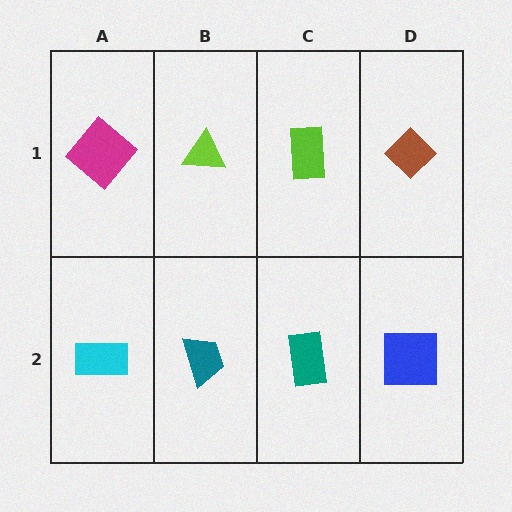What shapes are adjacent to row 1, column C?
A teal rectangle (row 2, column C), a lime triangle (row 1, column B), a brown diamond (row 1, column D).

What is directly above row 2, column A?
A magenta diamond.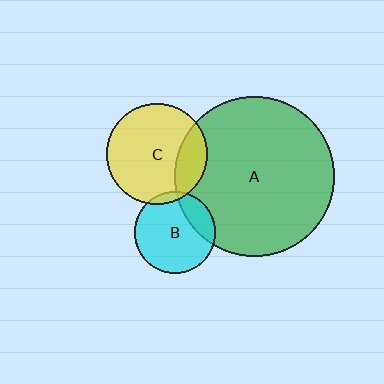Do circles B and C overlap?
Yes.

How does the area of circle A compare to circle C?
Approximately 2.5 times.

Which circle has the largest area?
Circle A (green).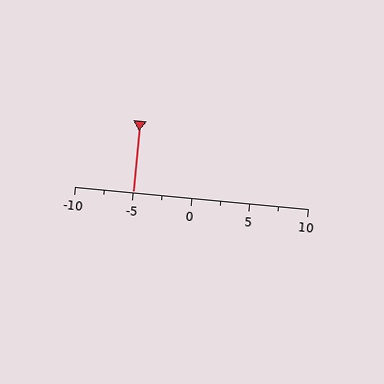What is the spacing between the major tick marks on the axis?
The major ticks are spaced 5 apart.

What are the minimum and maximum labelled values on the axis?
The axis runs from -10 to 10.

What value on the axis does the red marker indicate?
The marker indicates approximately -5.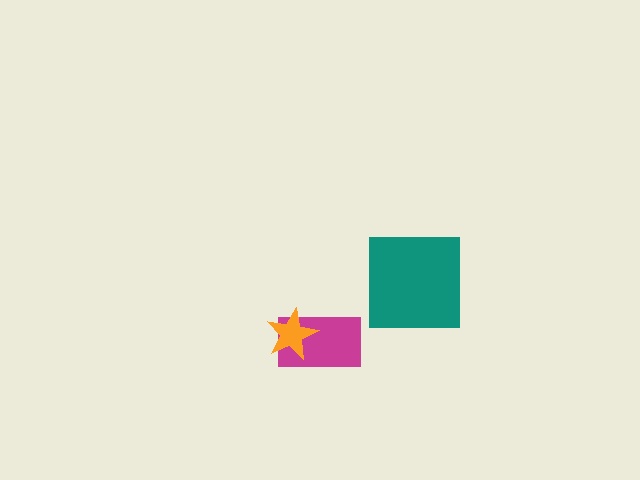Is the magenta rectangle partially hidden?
Yes, it is partially covered by another shape.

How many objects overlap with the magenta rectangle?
1 object overlaps with the magenta rectangle.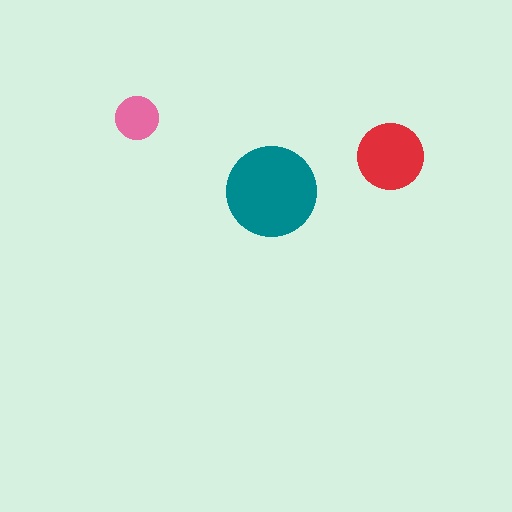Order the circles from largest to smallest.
the teal one, the red one, the pink one.